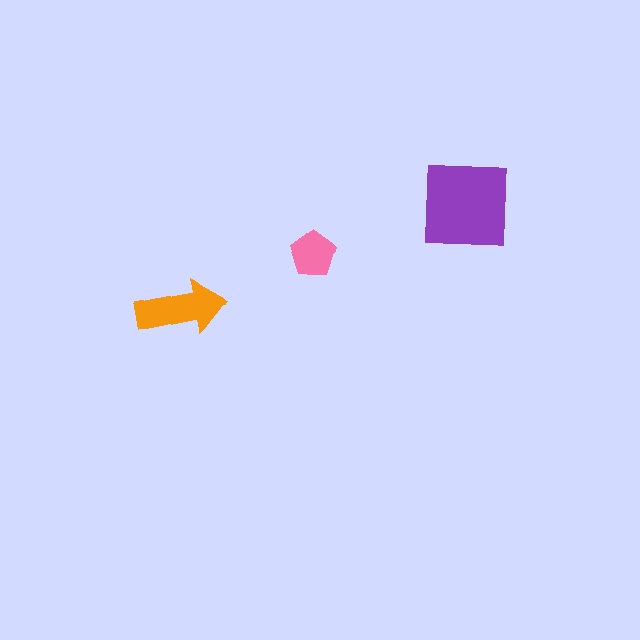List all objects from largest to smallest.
The purple square, the orange arrow, the pink pentagon.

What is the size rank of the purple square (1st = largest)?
1st.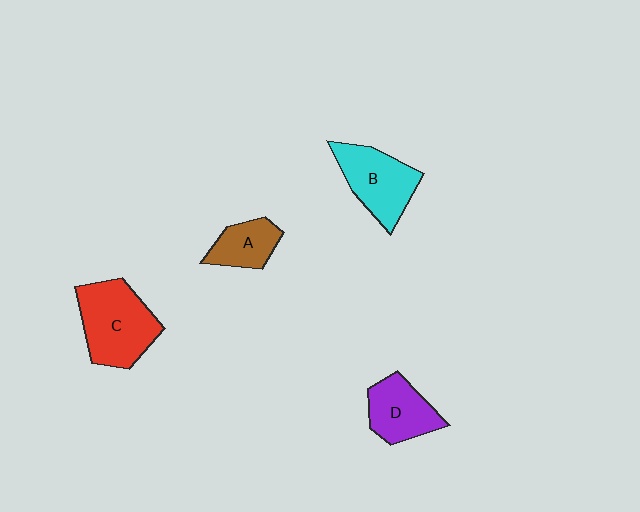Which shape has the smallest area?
Shape A (brown).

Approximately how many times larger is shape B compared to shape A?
Approximately 1.6 times.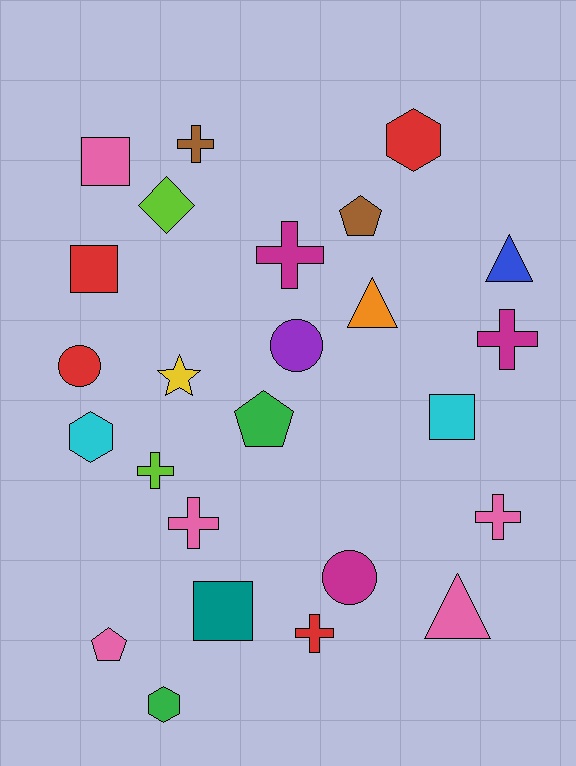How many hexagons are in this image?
There are 3 hexagons.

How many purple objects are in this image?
There is 1 purple object.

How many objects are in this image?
There are 25 objects.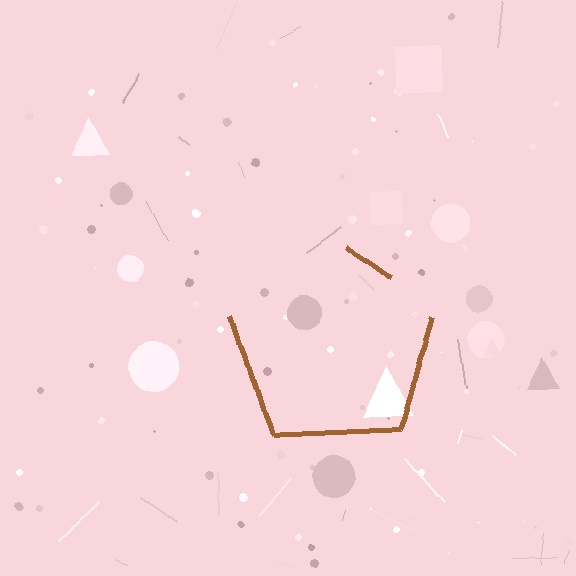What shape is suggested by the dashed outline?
The dashed outline suggests a pentagon.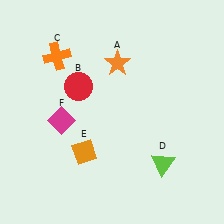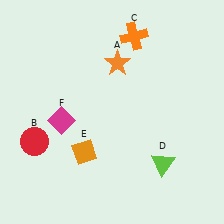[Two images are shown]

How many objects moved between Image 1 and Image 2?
2 objects moved between the two images.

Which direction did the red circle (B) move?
The red circle (B) moved down.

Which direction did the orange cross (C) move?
The orange cross (C) moved right.